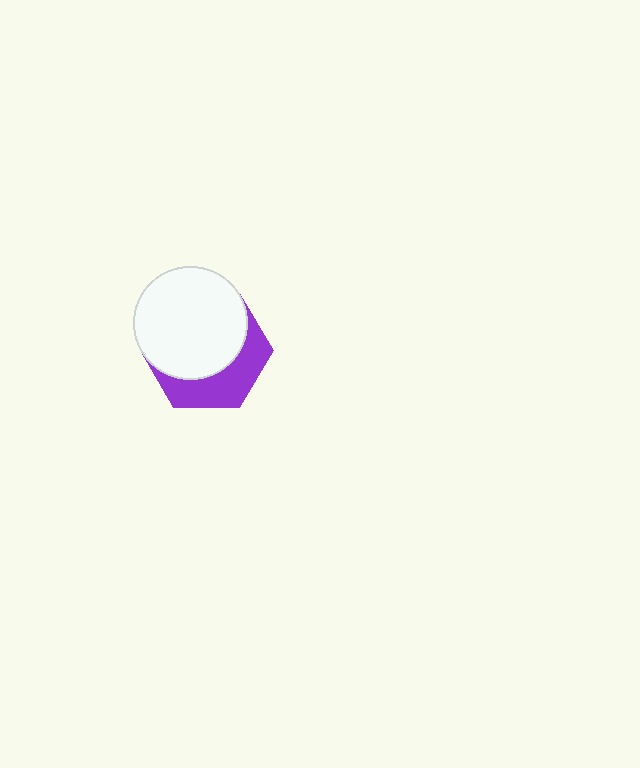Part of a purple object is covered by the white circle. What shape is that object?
It is a hexagon.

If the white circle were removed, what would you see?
You would see the complete purple hexagon.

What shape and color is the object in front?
The object in front is a white circle.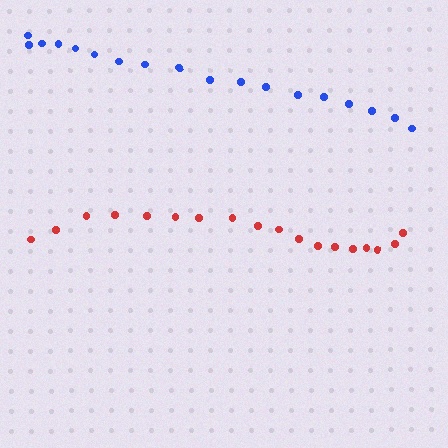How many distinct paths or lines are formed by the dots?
There are 2 distinct paths.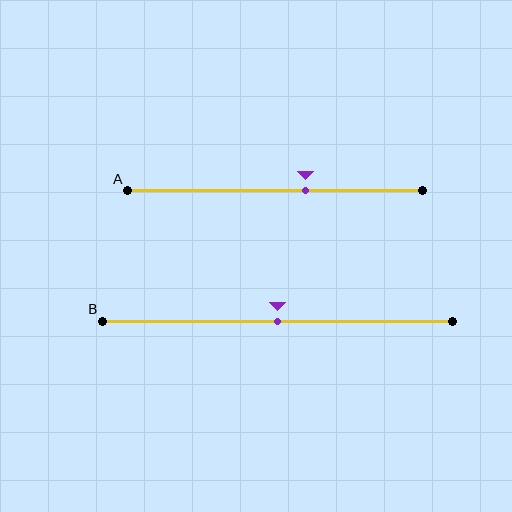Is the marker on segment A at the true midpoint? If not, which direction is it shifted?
No, the marker on segment A is shifted to the right by about 10% of the segment length.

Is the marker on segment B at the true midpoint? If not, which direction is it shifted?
Yes, the marker on segment B is at the true midpoint.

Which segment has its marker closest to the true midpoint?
Segment B has its marker closest to the true midpoint.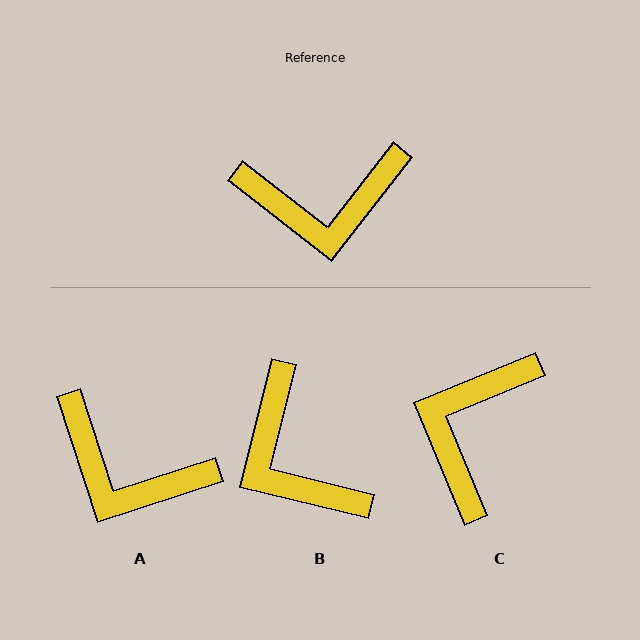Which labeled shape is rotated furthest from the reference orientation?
C, about 119 degrees away.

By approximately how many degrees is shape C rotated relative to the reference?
Approximately 119 degrees clockwise.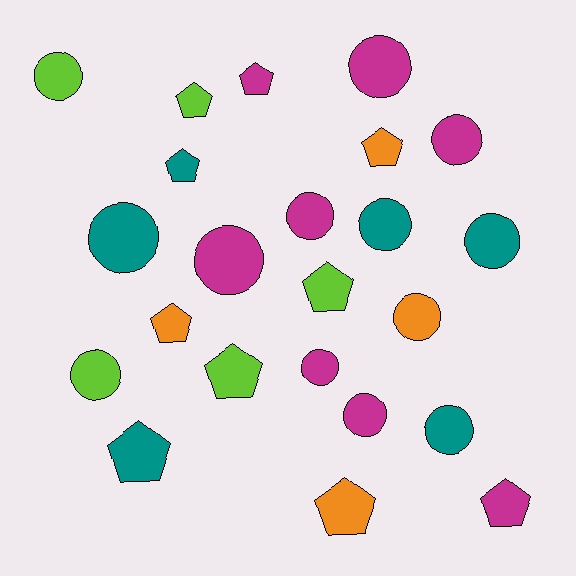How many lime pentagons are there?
There are 3 lime pentagons.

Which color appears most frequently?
Magenta, with 8 objects.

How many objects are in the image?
There are 23 objects.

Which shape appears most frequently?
Circle, with 13 objects.